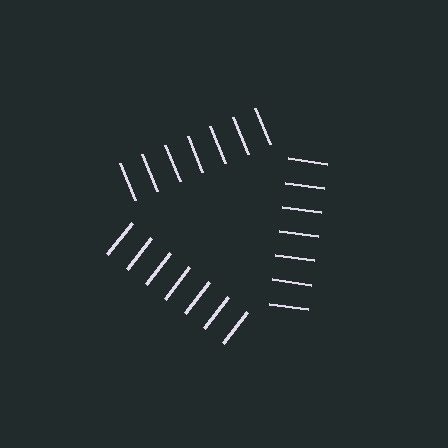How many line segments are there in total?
21 — 7 along each of the 3 edges.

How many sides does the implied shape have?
3 sides — the line-ends trace a triangle.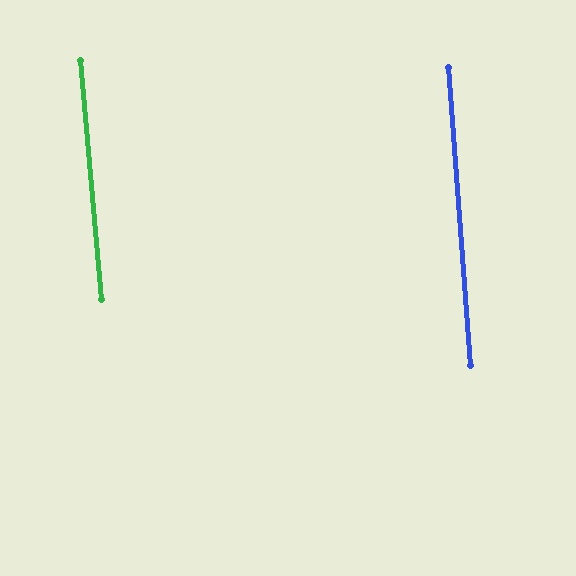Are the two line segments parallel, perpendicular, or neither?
Parallel — their directions differ by only 0.8°.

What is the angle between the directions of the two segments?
Approximately 1 degree.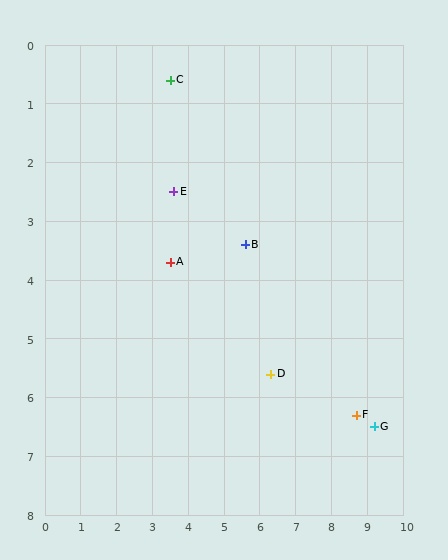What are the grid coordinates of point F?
Point F is at approximately (8.7, 6.3).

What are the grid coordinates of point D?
Point D is at approximately (6.3, 5.6).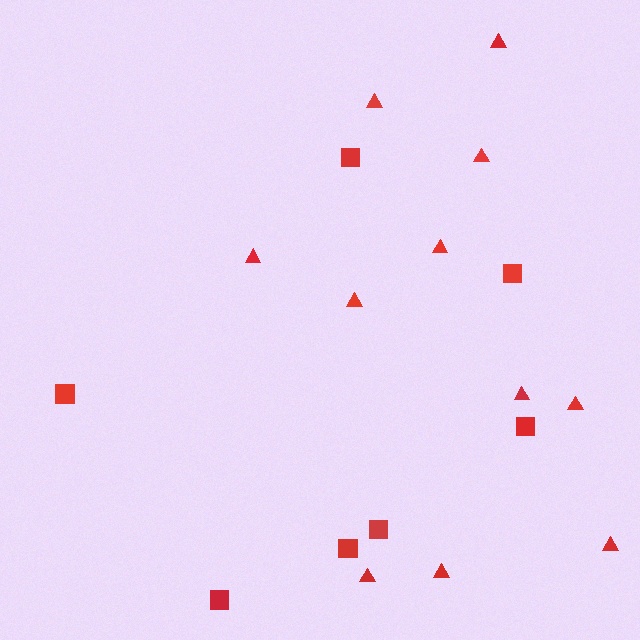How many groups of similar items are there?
There are 2 groups: one group of triangles (11) and one group of squares (7).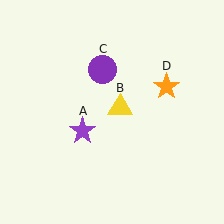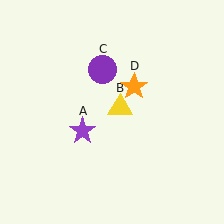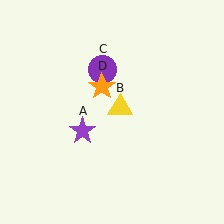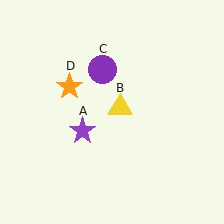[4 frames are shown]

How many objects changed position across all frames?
1 object changed position: orange star (object D).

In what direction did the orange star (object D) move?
The orange star (object D) moved left.